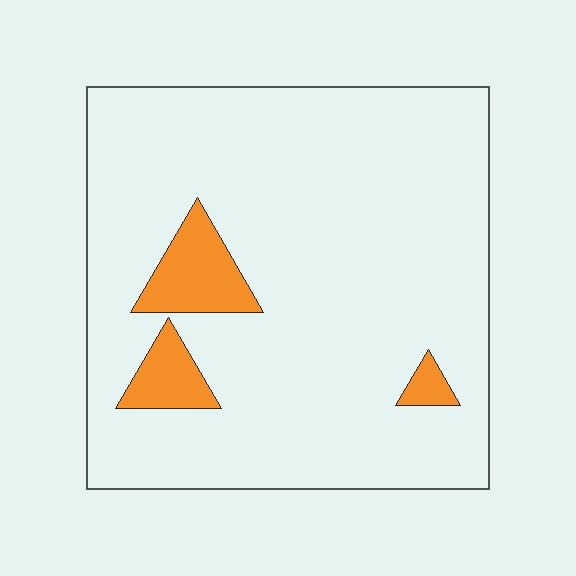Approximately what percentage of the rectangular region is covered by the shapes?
Approximately 10%.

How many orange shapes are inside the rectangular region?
3.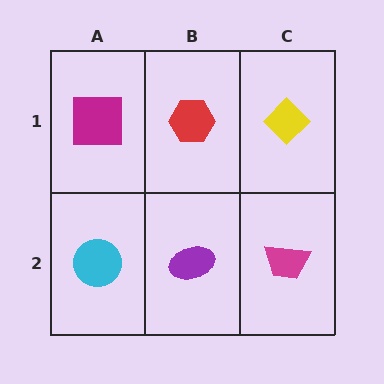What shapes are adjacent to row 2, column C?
A yellow diamond (row 1, column C), a purple ellipse (row 2, column B).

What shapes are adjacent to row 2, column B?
A red hexagon (row 1, column B), a cyan circle (row 2, column A), a magenta trapezoid (row 2, column C).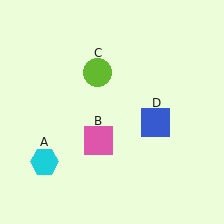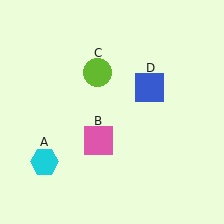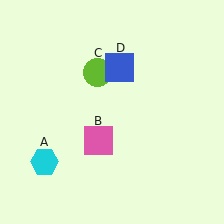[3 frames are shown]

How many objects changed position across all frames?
1 object changed position: blue square (object D).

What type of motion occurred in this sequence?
The blue square (object D) rotated counterclockwise around the center of the scene.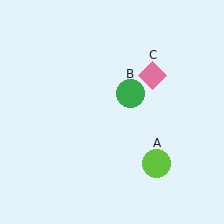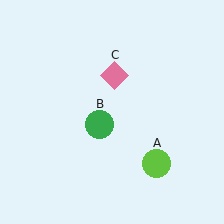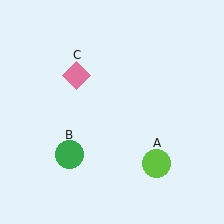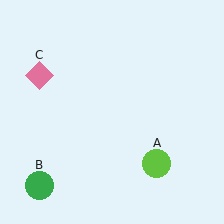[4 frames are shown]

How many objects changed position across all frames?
2 objects changed position: green circle (object B), pink diamond (object C).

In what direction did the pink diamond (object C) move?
The pink diamond (object C) moved left.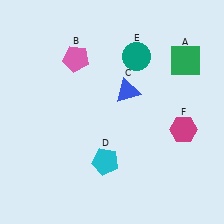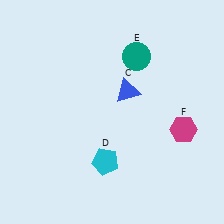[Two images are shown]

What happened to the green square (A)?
The green square (A) was removed in Image 2. It was in the top-right area of Image 1.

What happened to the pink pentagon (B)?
The pink pentagon (B) was removed in Image 2. It was in the top-left area of Image 1.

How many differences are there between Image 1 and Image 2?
There are 2 differences between the two images.